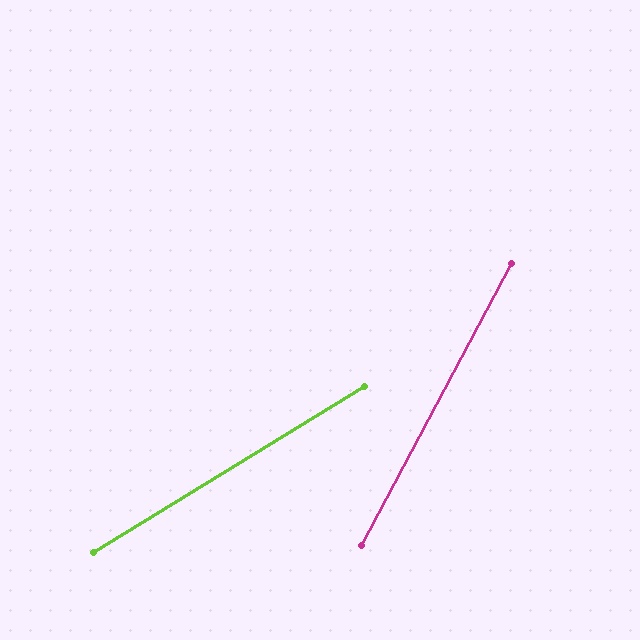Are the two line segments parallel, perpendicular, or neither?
Neither parallel nor perpendicular — they differ by about 30°.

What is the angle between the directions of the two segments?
Approximately 30 degrees.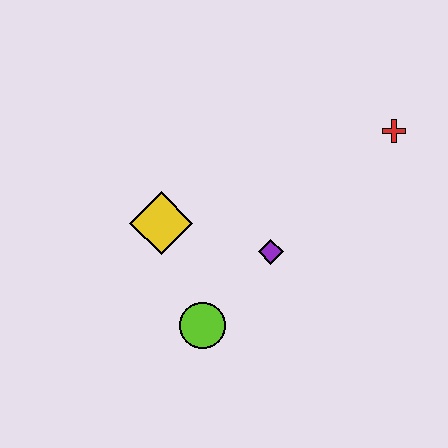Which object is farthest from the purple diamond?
The red cross is farthest from the purple diamond.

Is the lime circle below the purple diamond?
Yes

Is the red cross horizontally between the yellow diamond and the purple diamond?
No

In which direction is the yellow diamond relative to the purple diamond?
The yellow diamond is to the left of the purple diamond.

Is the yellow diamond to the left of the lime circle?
Yes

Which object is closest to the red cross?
The purple diamond is closest to the red cross.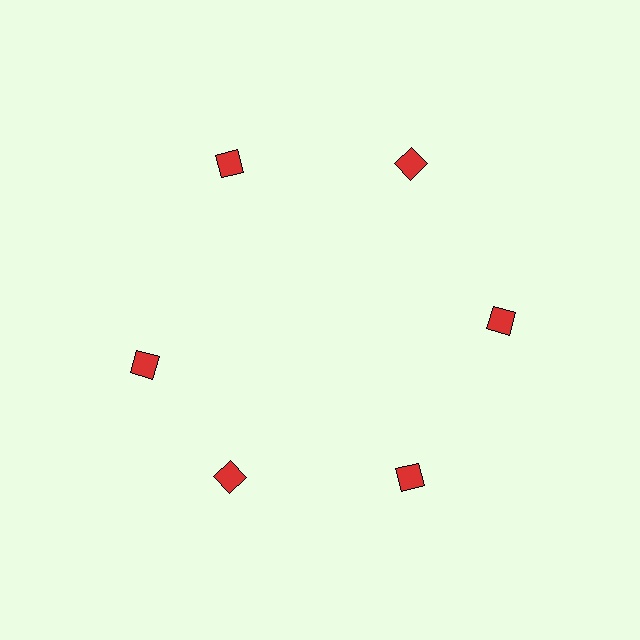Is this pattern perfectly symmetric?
No. The 6 red squares are arranged in a ring, but one element near the 9 o'clock position is rotated out of alignment along the ring, breaking the 6-fold rotational symmetry.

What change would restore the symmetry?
The symmetry would be restored by rotating it back into even spacing with its neighbors so that all 6 squares sit at equal angles and equal distance from the center.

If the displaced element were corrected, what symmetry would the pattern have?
It would have 6-fold rotational symmetry — the pattern would map onto itself every 60 degrees.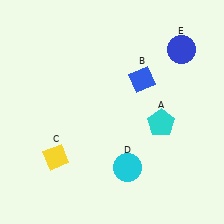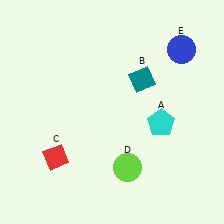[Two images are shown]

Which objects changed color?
B changed from blue to teal. C changed from yellow to red. D changed from cyan to lime.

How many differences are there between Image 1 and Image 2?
There are 3 differences between the two images.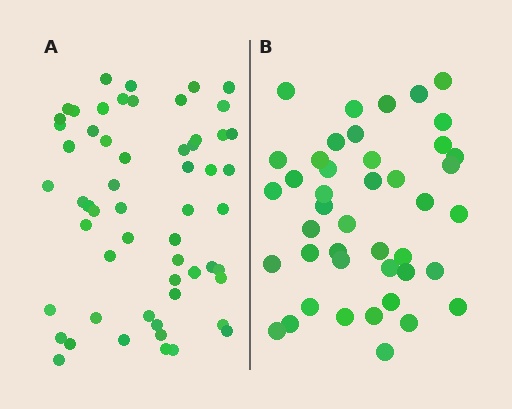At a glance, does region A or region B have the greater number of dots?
Region A (the left region) has more dots.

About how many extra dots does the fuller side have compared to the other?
Region A has approximately 15 more dots than region B.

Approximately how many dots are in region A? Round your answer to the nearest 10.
About 60 dots. (The exact count is 57, which rounds to 60.)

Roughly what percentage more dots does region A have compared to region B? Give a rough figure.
About 35% more.